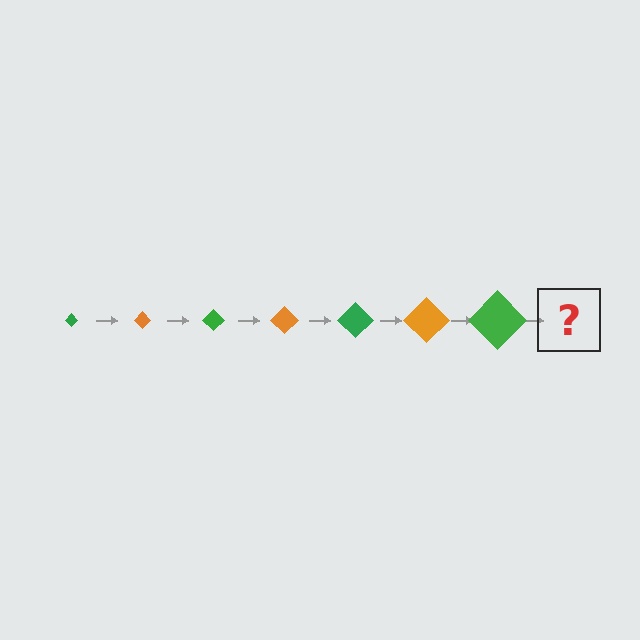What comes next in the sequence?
The next element should be an orange diamond, larger than the previous one.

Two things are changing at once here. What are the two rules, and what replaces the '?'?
The two rules are that the diamond grows larger each step and the color cycles through green and orange. The '?' should be an orange diamond, larger than the previous one.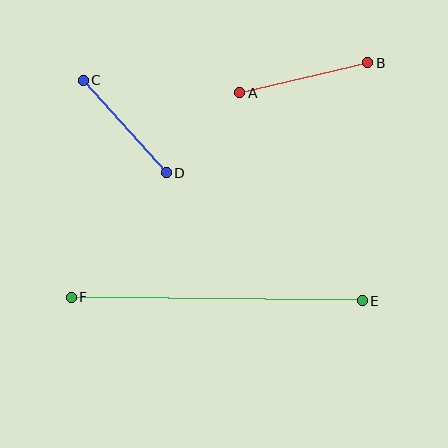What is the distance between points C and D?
The distance is approximately 125 pixels.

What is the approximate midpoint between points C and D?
The midpoint is at approximately (125, 126) pixels.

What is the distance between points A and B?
The distance is approximately 131 pixels.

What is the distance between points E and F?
The distance is approximately 291 pixels.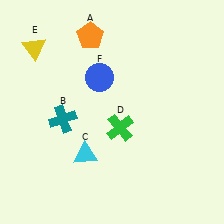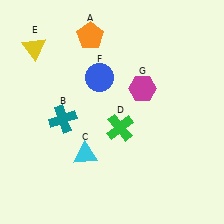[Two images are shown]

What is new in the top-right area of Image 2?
A magenta hexagon (G) was added in the top-right area of Image 2.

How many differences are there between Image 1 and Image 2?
There is 1 difference between the two images.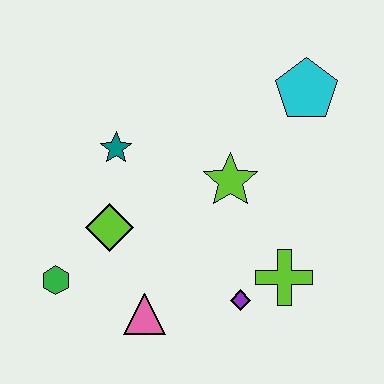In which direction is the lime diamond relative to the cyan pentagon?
The lime diamond is to the left of the cyan pentagon.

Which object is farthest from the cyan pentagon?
The green hexagon is farthest from the cyan pentagon.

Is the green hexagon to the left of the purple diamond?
Yes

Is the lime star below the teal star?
Yes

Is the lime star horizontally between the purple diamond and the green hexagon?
Yes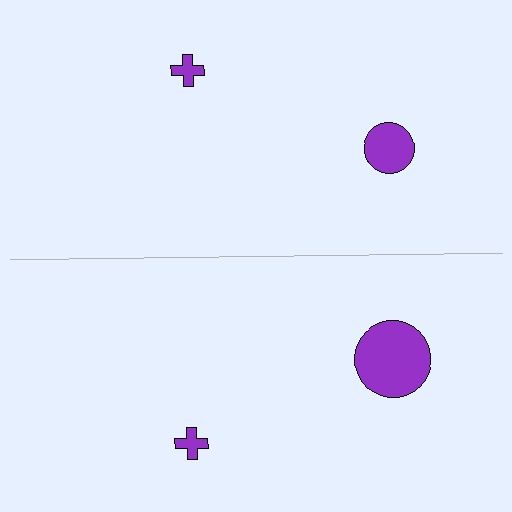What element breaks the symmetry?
The purple circle on the bottom side has a different size than its mirror counterpart.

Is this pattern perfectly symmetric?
No, the pattern is not perfectly symmetric. The purple circle on the bottom side has a different size than its mirror counterpart.